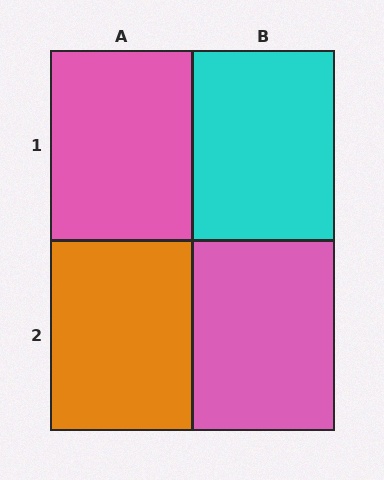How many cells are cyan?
1 cell is cyan.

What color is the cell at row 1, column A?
Pink.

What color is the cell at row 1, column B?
Cyan.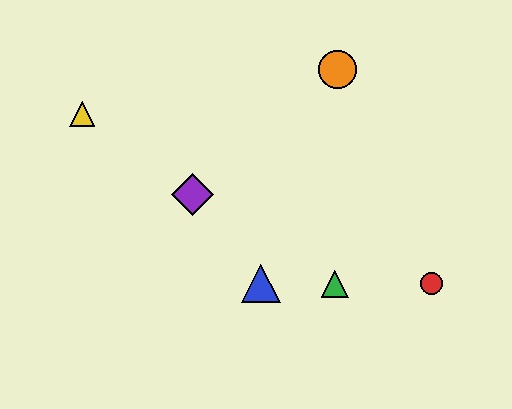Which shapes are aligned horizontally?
The red circle, the blue triangle, the green triangle are aligned horizontally.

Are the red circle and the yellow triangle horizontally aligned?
No, the red circle is at y≈284 and the yellow triangle is at y≈114.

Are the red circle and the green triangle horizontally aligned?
Yes, both are at y≈284.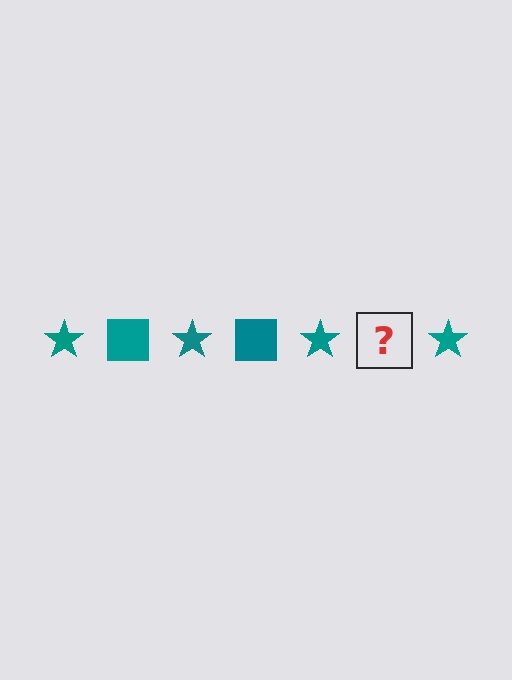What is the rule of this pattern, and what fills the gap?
The rule is that the pattern cycles through star, square shapes in teal. The gap should be filled with a teal square.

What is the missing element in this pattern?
The missing element is a teal square.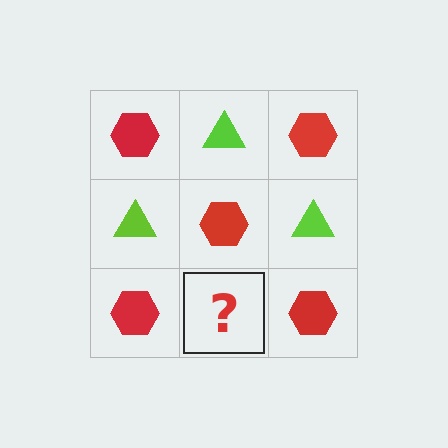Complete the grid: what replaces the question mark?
The question mark should be replaced with a lime triangle.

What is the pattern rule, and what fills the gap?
The rule is that it alternates red hexagon and lime triangle in a checkerboard pattern. The gap should be filled with a lime triangle.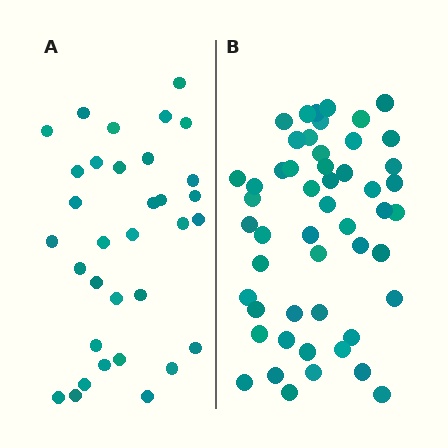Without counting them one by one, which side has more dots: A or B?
Region B (the right region) has more dots.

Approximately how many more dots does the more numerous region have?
Region B has approximately 20 more dots than region A.